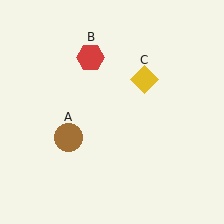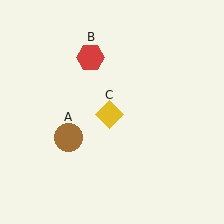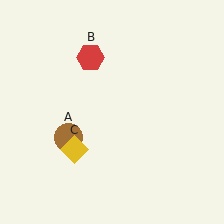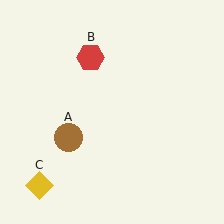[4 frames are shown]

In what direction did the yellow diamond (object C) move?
The yellow diamond (object C) moved down and to the left.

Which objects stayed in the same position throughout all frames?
Brown circle (object A) and red hexagon (object B) remained stationary.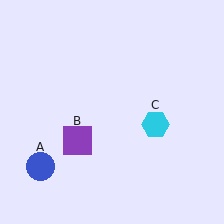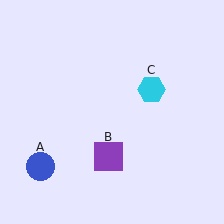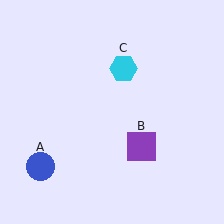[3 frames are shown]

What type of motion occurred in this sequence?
The purple square (object B), cyan hexagon (object C) rotated counterclockwise around the center of the scene.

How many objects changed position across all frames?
2 objects changed position: purple square (object B), cyan hexagon (object C).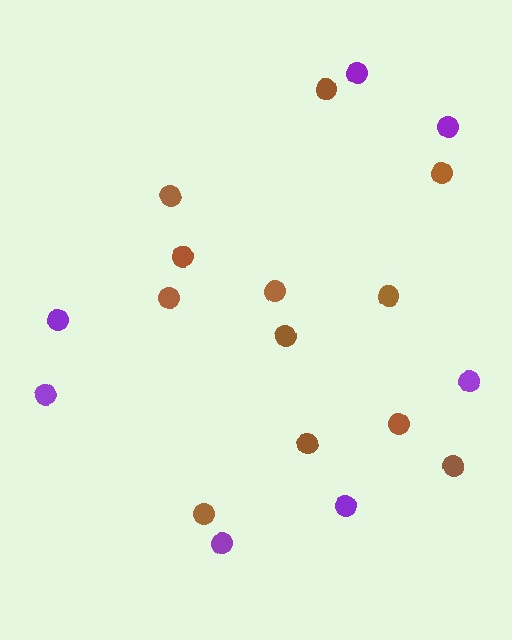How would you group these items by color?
There are 2 groups: one group of brown circles (12) and one group of purple circles (7).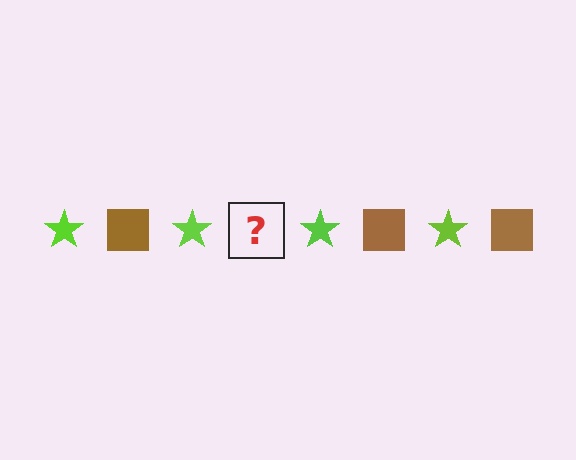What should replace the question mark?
The question mark should be replaced with a brown square.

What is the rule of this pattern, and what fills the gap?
The rule is that the pattern alternates between lime star and brown square. The gap should be filled with a brown square.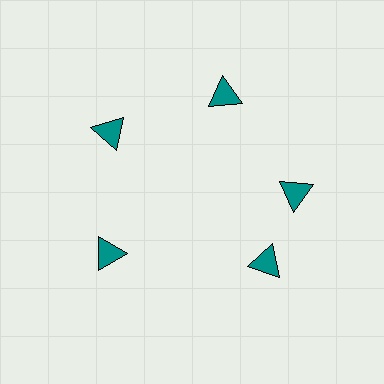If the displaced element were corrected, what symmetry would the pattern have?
It would have 5-fold rotational symmetry — the pattern would map onto itself every 72 degrees.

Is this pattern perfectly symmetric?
No. The 5 teal triangles are arranged in a ring, but one element near the 5 o'clock position is rotated out of alignment along the ring, breaking the 5-fold rotational symmetry.